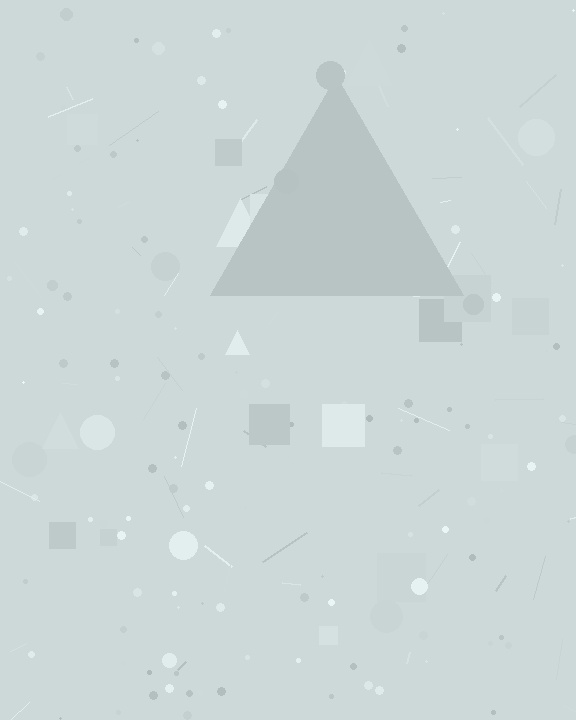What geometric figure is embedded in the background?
A triangle is embedded in the background.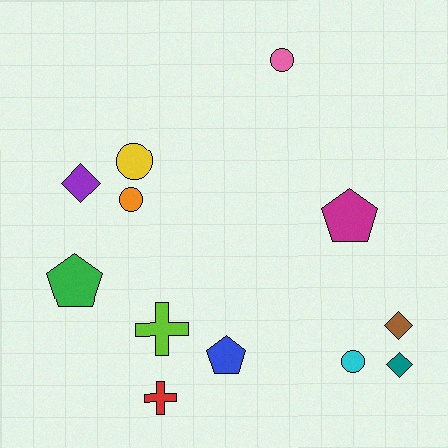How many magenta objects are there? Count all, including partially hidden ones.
There is 1 magenta object.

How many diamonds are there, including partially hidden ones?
There are 3 diamonds.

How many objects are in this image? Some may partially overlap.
There are 12 objects.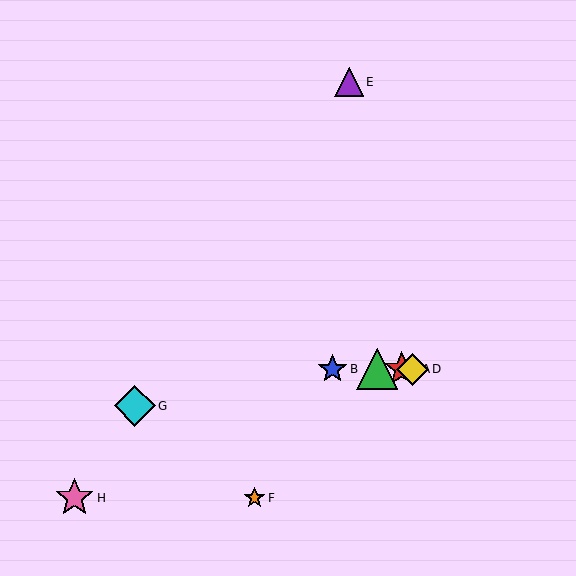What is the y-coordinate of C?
Object C is at y≈369.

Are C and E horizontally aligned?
No, C is at y≈369 and E is at y≈82.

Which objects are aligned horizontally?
Objects A, B, C, D are aligned horizontally.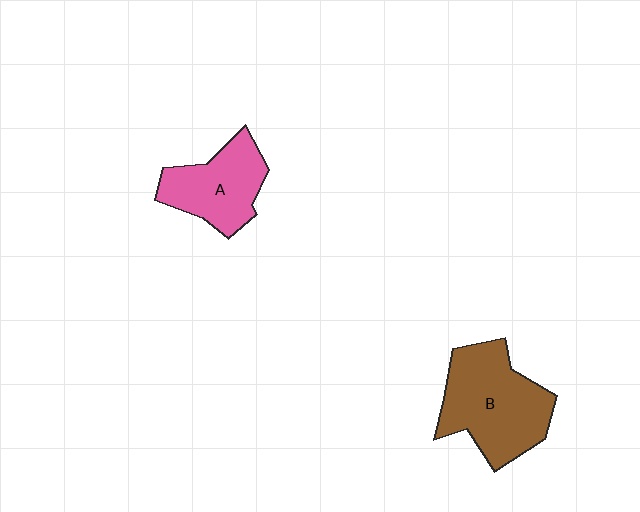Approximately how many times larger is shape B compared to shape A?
Approximately 1.4 times.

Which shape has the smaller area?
Shape A (pink).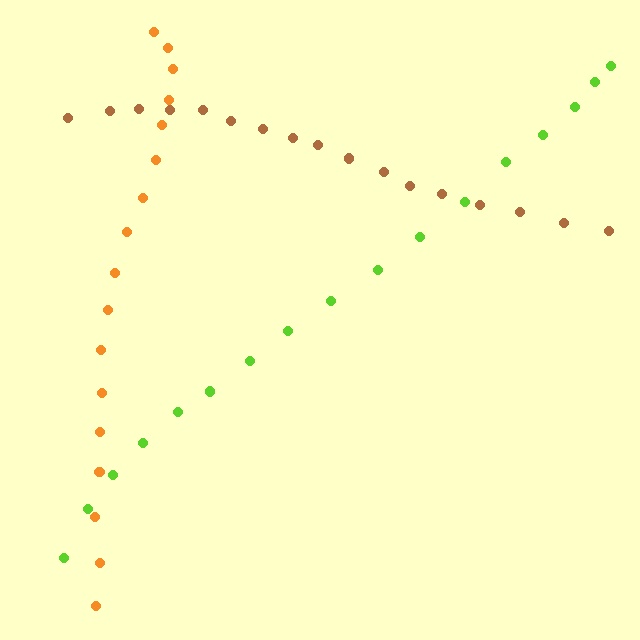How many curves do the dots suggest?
There are 3 distinct paths.